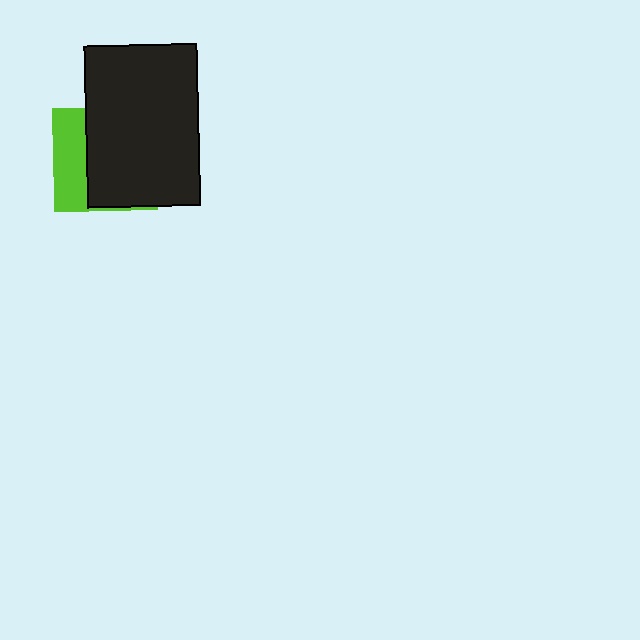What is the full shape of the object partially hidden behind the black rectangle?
The partially hidden object is a lime square.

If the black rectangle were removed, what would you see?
You would see the complete lime square.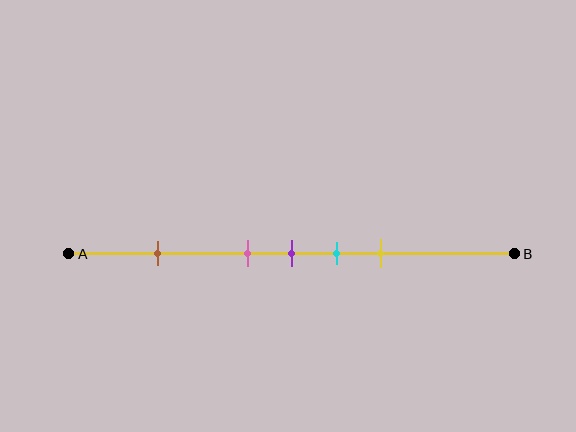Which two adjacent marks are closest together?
The pink and purple marks are the closest adjacent pair.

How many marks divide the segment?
There are 5 marks dividing the segment.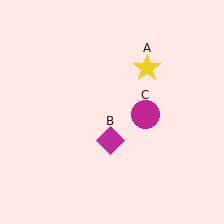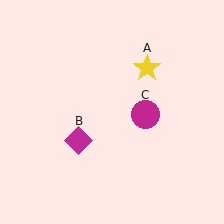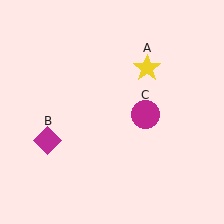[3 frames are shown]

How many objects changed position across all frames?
1 object changed position: magenta diamond (object B).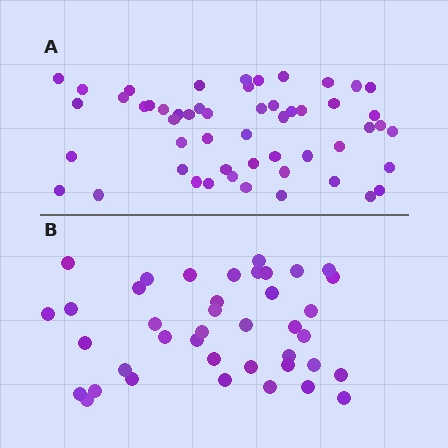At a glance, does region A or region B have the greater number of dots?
Region A (the top region) has more dots.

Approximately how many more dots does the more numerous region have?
Region A has approximately 15 more dots than region B.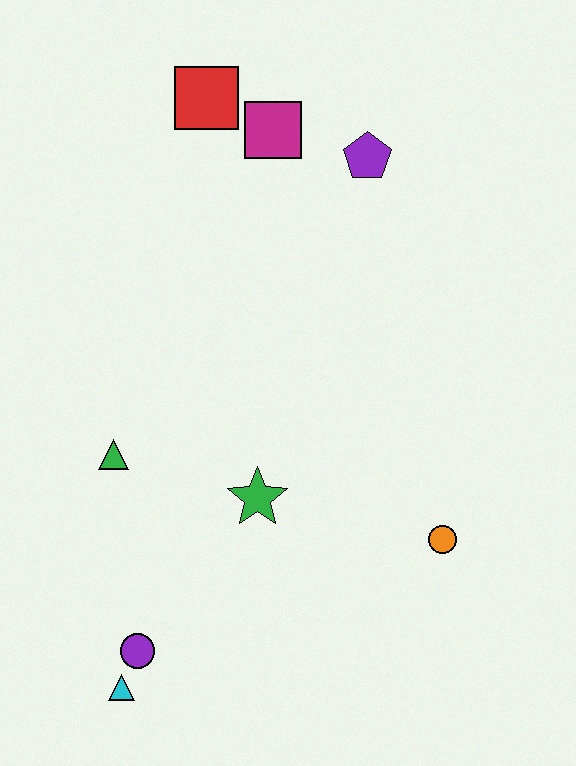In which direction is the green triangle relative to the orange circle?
The green triangle is to the left of the orange circle.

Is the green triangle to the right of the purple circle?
No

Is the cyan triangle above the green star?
No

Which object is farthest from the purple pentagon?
The cyan triangle is farthest from the purple pentagon.